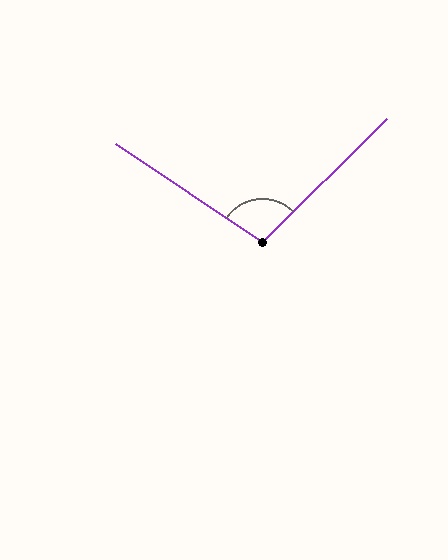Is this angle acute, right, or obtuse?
It is obtuse.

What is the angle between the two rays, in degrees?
Approximately 101 degrees.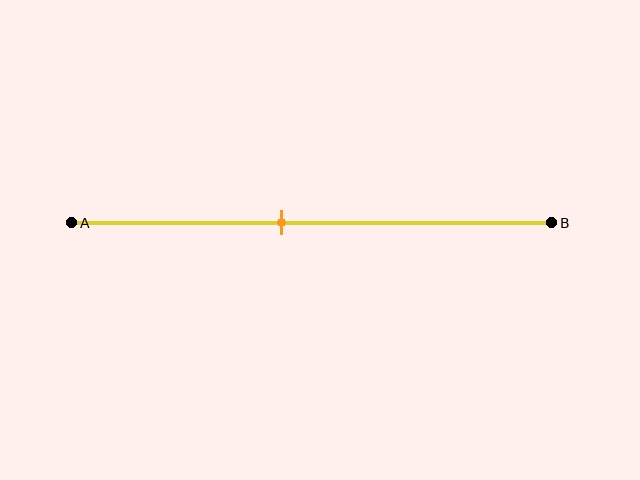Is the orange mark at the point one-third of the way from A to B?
No, the mark is at about 45% from A, not at the 33% one-third point.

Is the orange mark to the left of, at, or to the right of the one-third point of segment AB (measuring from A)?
The orange mark is to the right of the one-third point of segment AB.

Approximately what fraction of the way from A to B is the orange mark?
The orange mark is approximately 45% of the way from A to B.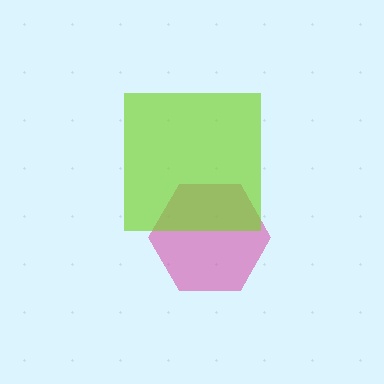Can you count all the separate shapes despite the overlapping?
Yes, there are 2 separate shapes.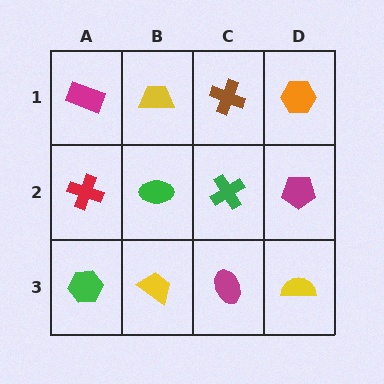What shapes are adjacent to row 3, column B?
A green ellipse (row 2, column B), a green hexagon (row 3, column A), a magenta ellipse (row 3, column C).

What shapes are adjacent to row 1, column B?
A green ellipse (row 2, column B), a magenta rectangle (row 1, column A), a brown cross (row 1, column C).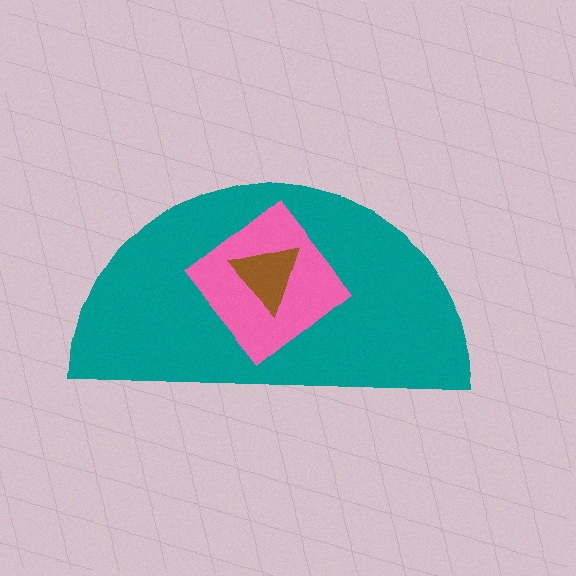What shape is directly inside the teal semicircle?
The pink diamond.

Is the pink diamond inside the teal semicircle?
Yes.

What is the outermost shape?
The teal semicircle.